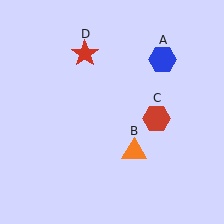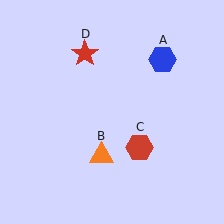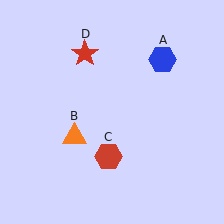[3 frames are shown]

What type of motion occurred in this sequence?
The orange triangle (object B), red hexagon (object C) rotated clockwise around the center of the scene.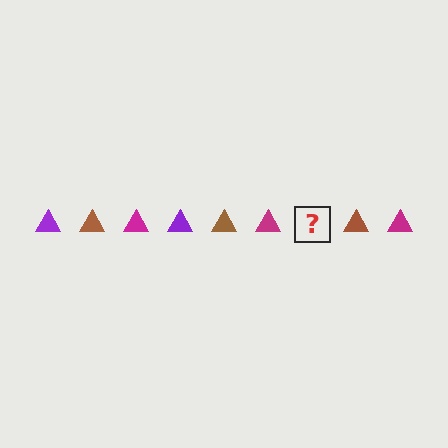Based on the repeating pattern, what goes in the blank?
The blank should be a purple triangle.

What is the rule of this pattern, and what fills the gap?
The rule is that the pattern cycles through purple, brown, magenta triangles. The gap should be filled with a purple triangle.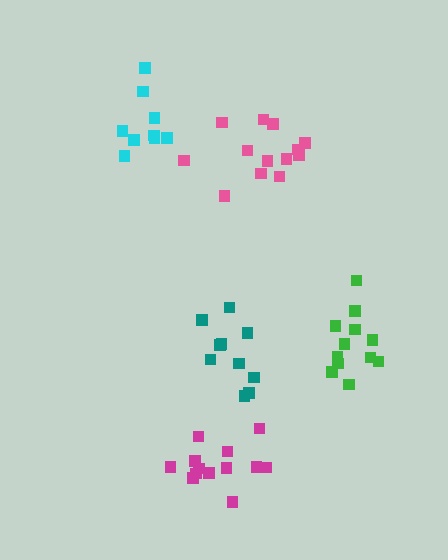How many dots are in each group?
Group 1: 13 dots, Group 2: 13 dots, Group 3: 12 dots, Group 4: 9 dots, Group 5: 10 dots (57 total).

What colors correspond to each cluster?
The clusters are colored: pink, magenta, green, cyan, teal.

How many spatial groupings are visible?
There are 5 spatial groupings.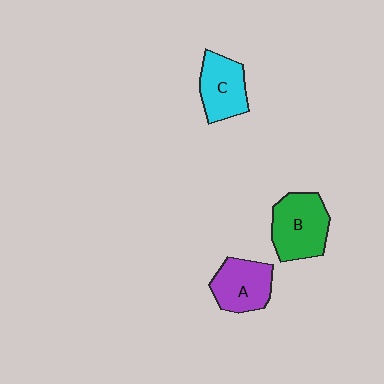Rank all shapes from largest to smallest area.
From largest to smallest: B (green), A (purple), C (cyan).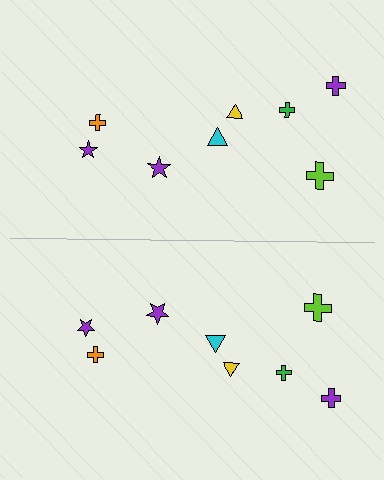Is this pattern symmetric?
Yes, this pattern has bilateral (reflection) symmetry.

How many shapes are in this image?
There are 16 shapes in this image.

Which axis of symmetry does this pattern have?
The pattern has a horizontal axis of symmetry running through the center of the image.